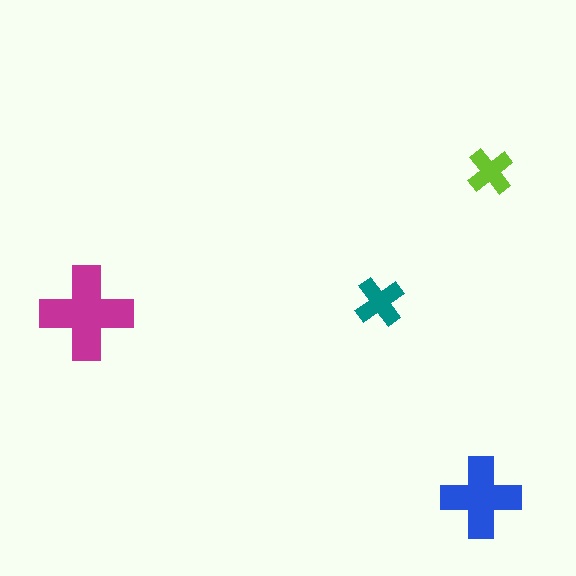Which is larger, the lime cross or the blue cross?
The blue one.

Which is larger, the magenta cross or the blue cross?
The magenta one.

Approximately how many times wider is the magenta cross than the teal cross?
About 2 times wider.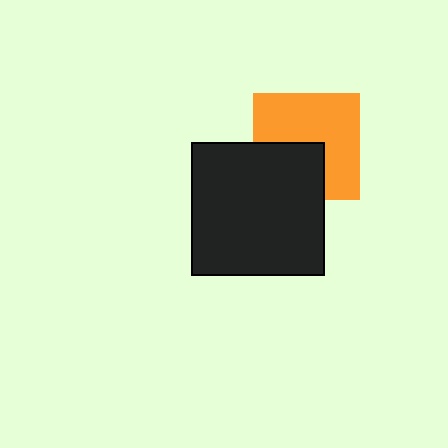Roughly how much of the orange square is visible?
About half of it is visible (roughly 63%).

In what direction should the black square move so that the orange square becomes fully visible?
The black square should move toward the lower-left. That is the shortest direction to clear the overlap and leave the orange square fully visible.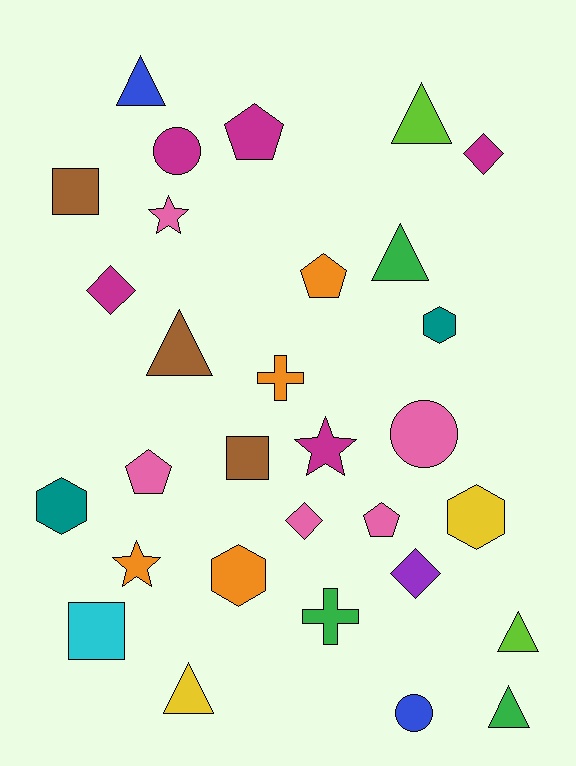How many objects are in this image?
There are 30 objects.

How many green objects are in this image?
There are 3 green objects.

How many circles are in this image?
There are 3 circles.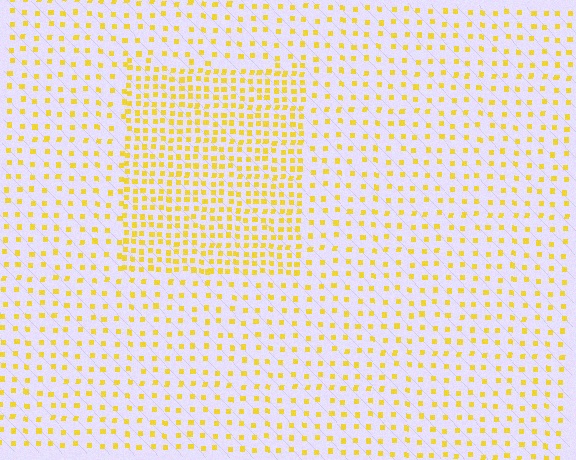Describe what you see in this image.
The image contains small yellow elements arranged at two different densities. A rectangle-shaped region is visible where the elements are more densely packed than the surrounding area.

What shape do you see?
I see a rectangle.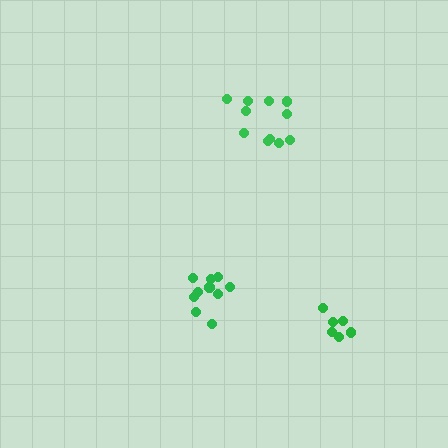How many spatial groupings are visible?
There are 3 spatial groupings.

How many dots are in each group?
Group 1: 10 dots, Group 2: 11 dots, Group 3: 6 dots (27 total).